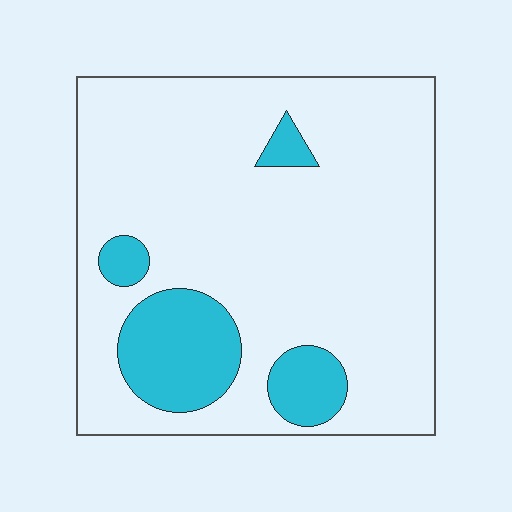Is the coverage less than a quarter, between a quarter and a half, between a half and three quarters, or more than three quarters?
Less than a quarter.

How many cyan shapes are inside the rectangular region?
4.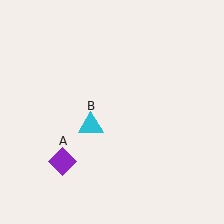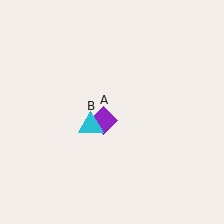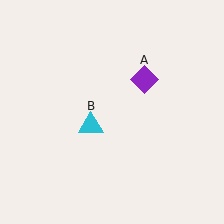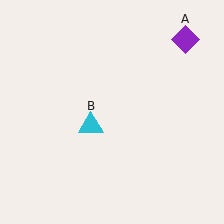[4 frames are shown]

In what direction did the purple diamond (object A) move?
The purple diamond (object A) moved up and to the right.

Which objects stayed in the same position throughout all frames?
Cyan triangle (object B) remained stationary.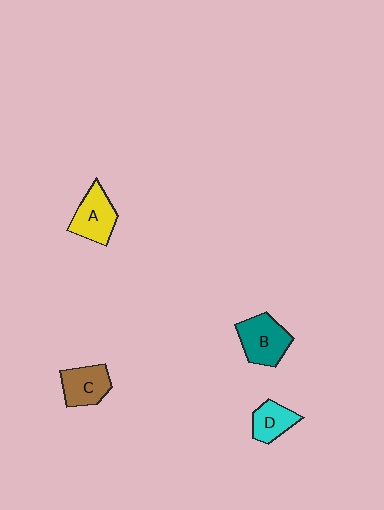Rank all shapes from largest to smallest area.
From largest to smallest: B (teal), A (yellow), C (brown), D (cyan).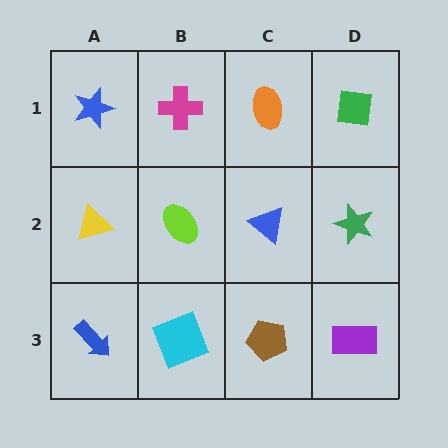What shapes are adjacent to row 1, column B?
A lime ellipse (row 2, column B), a blue star (row 1, column A), an orange ellipse (row 1, column C).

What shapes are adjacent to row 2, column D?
A green square (row 1, column D), a purple rectangle (row 3, column D), a blue triangle (row 2, column C).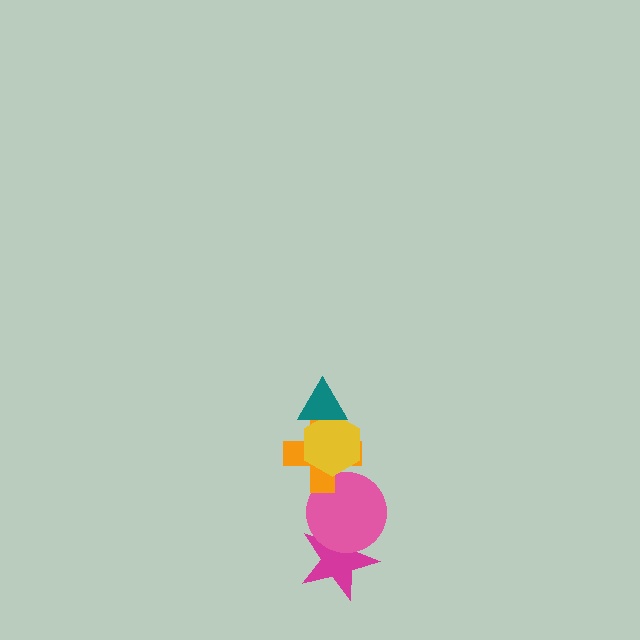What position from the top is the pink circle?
The pink circle is 4th from the top.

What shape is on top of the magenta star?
The pink circle is on top of the magenta star.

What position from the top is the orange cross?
The orange cross is 3rd from the top.